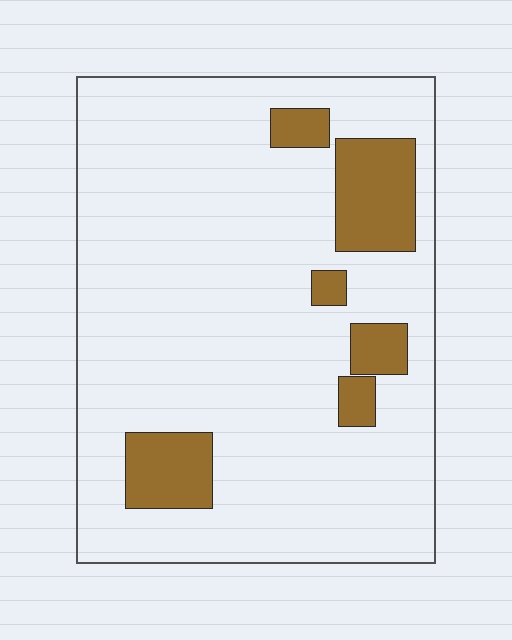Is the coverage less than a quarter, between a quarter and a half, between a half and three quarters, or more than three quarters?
Less than a quarter.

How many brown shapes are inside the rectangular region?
6.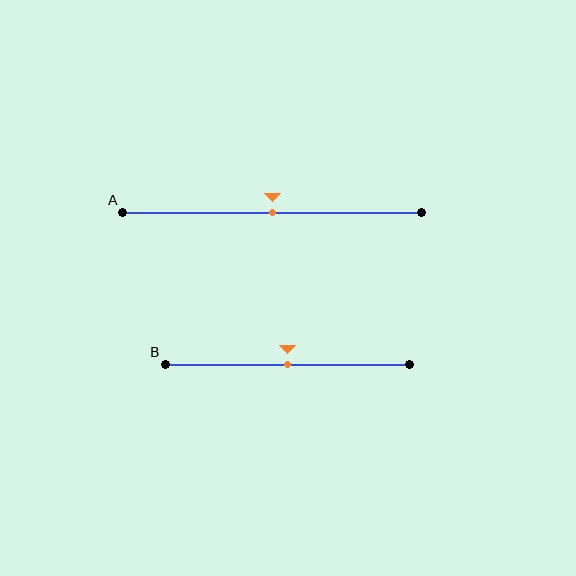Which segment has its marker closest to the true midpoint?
Segment A has its marker closest to the true midpoint.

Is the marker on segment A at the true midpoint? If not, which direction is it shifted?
Yes, the marker on segment A is at the true midpoint.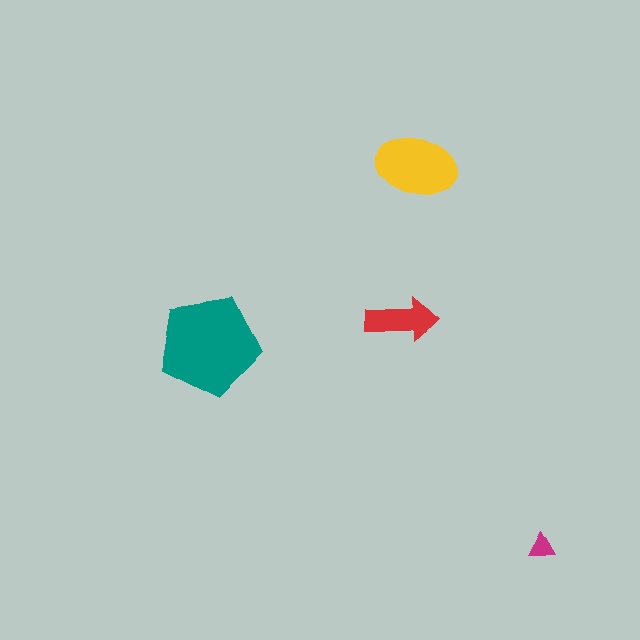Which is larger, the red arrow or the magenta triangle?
The red arrow.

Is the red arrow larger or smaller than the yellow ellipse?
Smaller.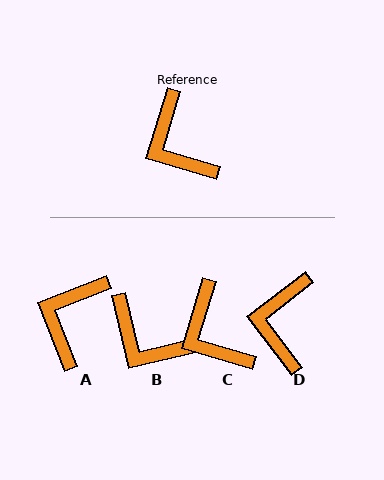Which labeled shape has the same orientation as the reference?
C.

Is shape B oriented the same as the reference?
No, it is off by about 30 degrees.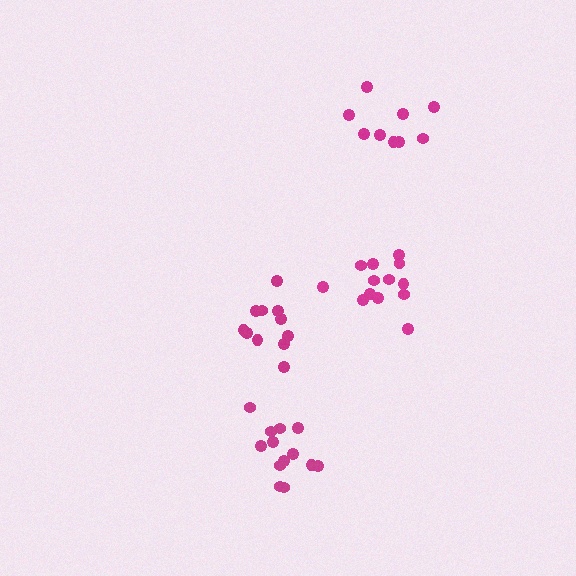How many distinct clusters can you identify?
There are 4 distinct clusters.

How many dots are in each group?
Group 1: 9 dots, Group 2: 13 dots, Group 3: 11 dots, Group 4: 13 dots (46 total).